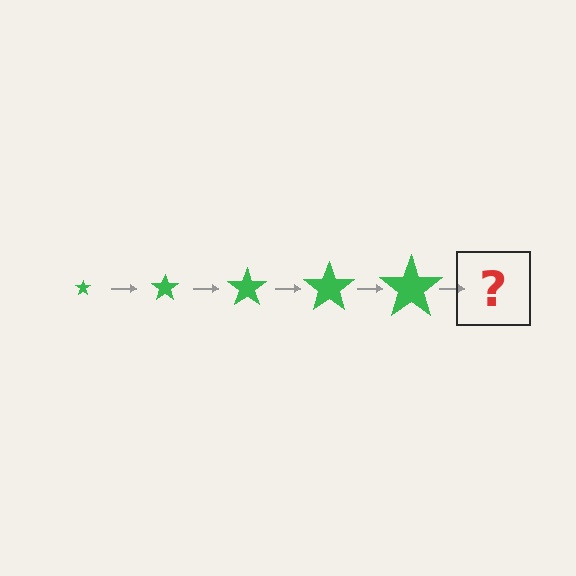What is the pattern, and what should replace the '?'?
The pattern is that the star gets progressively larger each step. The '?' should be a green star, larger than the previous one.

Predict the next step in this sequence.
The next step is a green star, larger than the previous one.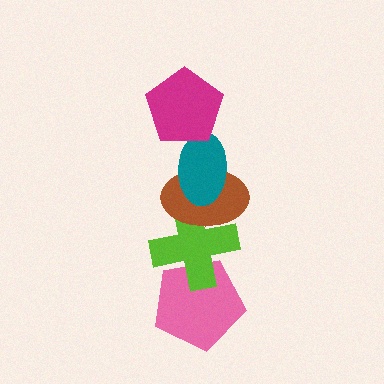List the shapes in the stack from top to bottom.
From top to bottom: the magenta pentagon, the teal ellipse, the brown ellipse, the lime cross, the pink pentagon.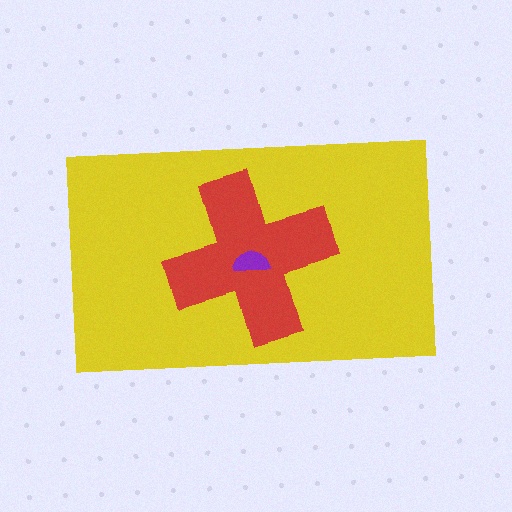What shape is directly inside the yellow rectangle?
The red cross.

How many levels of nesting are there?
3.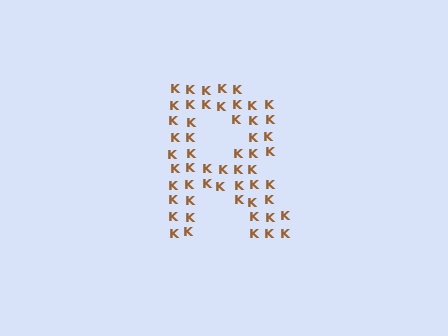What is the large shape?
The large shape is the letter R.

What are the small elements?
The small elements are letter K's.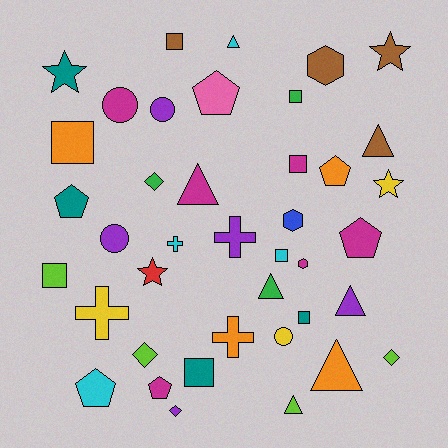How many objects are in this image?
There are 40 objects.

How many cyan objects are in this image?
There are 4 cyan objects.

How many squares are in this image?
There are 8 squares.